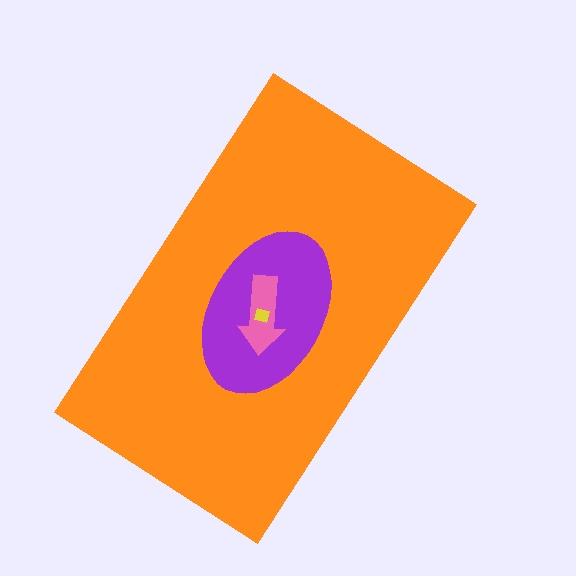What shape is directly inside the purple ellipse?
The pink arrow.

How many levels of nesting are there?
4.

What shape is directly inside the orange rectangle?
The purple ellipse.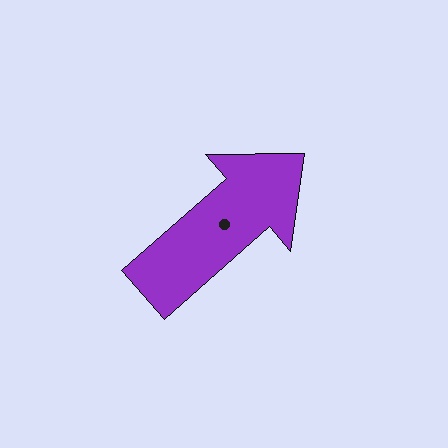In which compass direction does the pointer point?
Northeast.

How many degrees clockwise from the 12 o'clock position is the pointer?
Approximately 49 degrees.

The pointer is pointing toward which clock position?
Roughly 2 o'clock.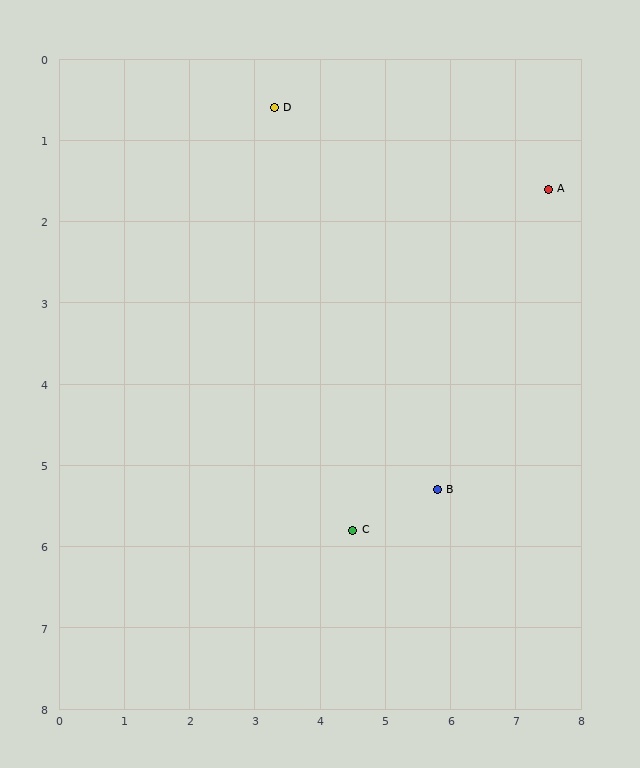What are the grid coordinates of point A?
Point A is at approximately (7.5, 1.6).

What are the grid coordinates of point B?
Point B is at approximately (5.8, 5.3).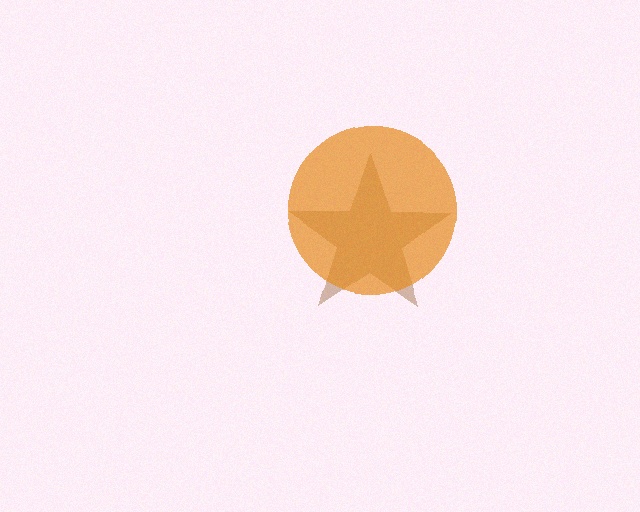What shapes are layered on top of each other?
The layered shapes are: a brown star, an orange circle.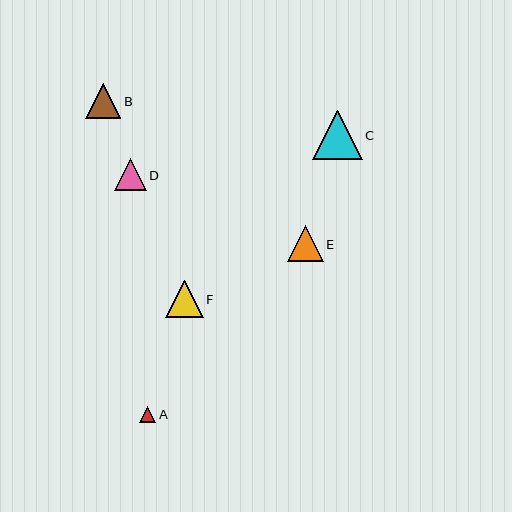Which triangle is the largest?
Triangle C is the largest with a size of approximately 49 pixels.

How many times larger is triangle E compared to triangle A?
Triangle E is approximately 2.2 times the size of triangle A.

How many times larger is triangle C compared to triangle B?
Triangle C is approximately 1.4 times the size of triangle B.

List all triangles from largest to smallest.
From largest to smallest: C, F, E, B, D, A.